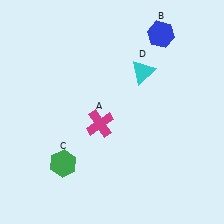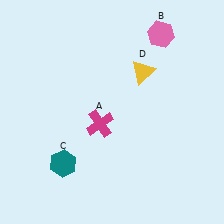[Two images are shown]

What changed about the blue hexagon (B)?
In Image 1, B is blue. In Image 2, it changed to pink.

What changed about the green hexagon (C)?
In Image 1, C is green. In Image 2, it changed to teal.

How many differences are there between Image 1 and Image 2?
There are 3 differences between the two images.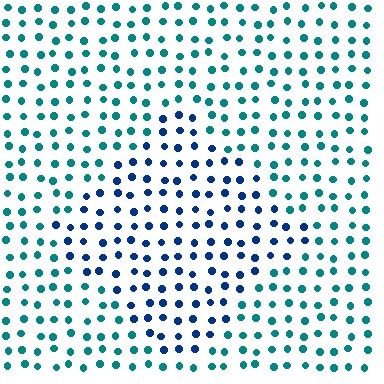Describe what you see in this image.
The image is filled with small teal elements in a uniform arrangement. A diamond-shaped region is visible where the elements are tinted to a slightly different hue, forming a subtle color boundary.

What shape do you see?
I see a diamond.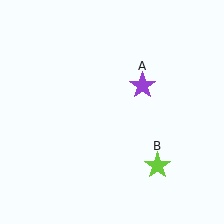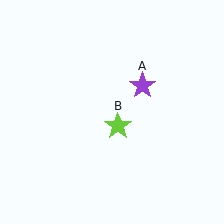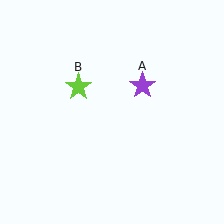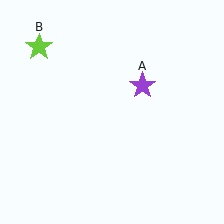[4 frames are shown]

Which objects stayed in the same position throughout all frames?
Purple star (object A) remained stationary.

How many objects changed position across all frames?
1 object changed position: lime star (object B).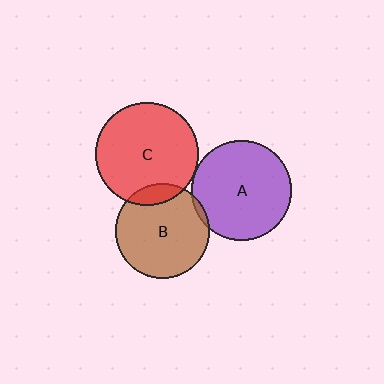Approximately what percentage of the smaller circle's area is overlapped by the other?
Approximately 5%.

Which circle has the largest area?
Circle C (red).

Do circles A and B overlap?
Yes.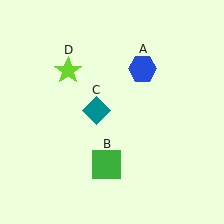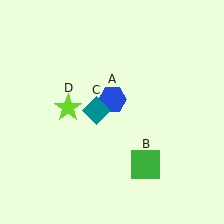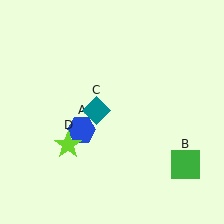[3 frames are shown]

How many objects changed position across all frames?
3 objects changed position: blue hexagon (object A), green square (object B), lime star (object D).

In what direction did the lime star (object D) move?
The lime star (object D) moved down.